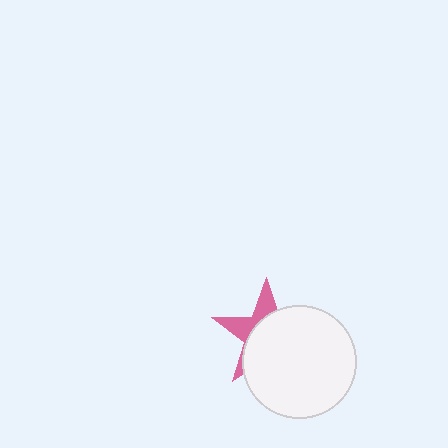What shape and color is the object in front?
The object in front is a white circle.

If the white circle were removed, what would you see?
You would see the complete pink star.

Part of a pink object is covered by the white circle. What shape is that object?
It is a star.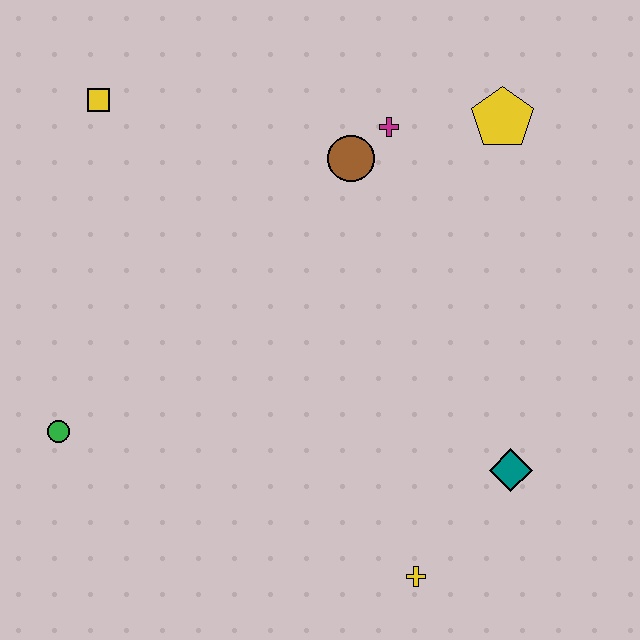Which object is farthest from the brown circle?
The yellow cross is farthest from the brown circle.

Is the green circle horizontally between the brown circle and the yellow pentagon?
No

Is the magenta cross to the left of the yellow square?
No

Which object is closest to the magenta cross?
The brown circle is closest to the magenta cross.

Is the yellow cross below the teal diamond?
Yes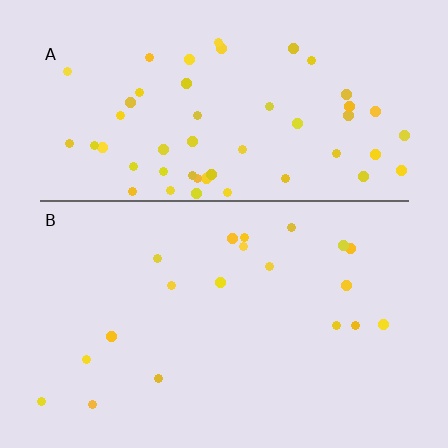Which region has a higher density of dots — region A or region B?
A (the top).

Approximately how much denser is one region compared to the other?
Approximately 2.7× — region A over region B.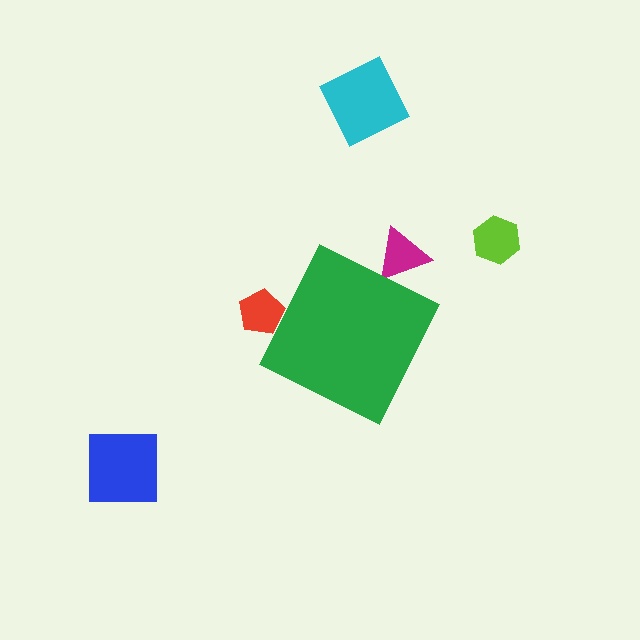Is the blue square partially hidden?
No, the blue square is fully visible.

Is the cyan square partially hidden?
No, the cyan square is fully visible.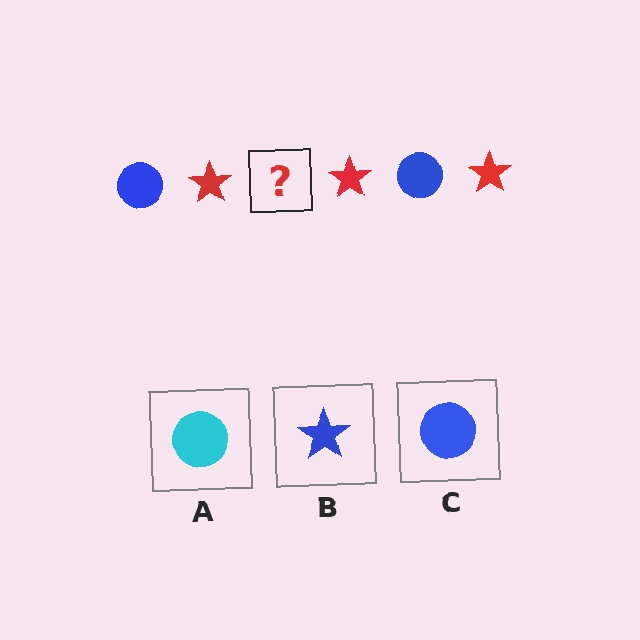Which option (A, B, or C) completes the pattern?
C.